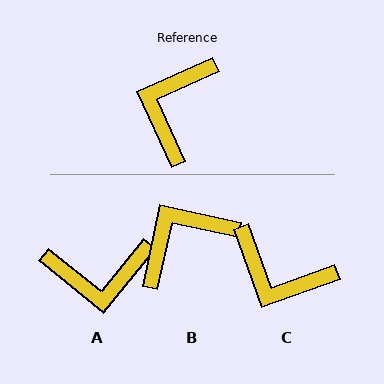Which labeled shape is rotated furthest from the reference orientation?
A, about 117 degrees away.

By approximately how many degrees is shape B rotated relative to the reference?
Approximately 36 degrees clockwise.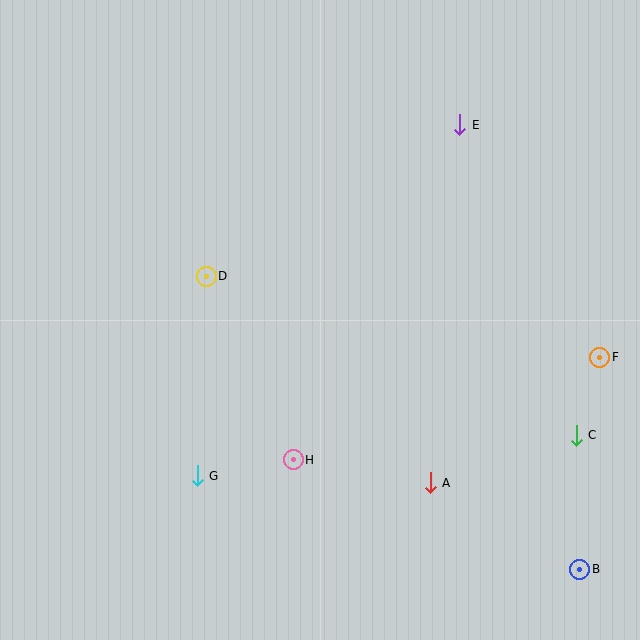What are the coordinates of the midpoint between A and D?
The midpoint between A and D is at (318, 380).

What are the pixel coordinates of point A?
Point A is at (430, 483).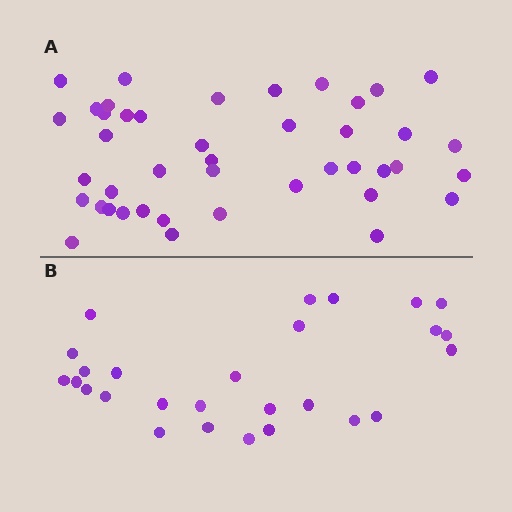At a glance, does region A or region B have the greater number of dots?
Region A (the top region) has more dots.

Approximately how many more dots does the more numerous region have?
Region A has approximately 15 more dots than region B.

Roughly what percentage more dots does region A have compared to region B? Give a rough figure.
About 60% more.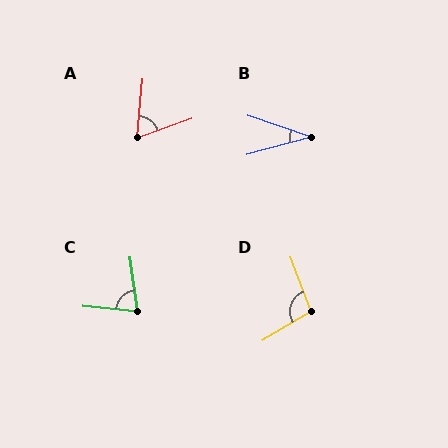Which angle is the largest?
D, at approximately 100 degrees.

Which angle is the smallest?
B, at approximately 35 degrees.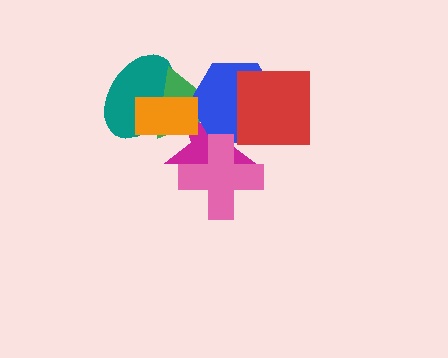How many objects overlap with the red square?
2 objects overlap with the red square.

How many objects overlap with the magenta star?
5 objects overlap with the magenta star.